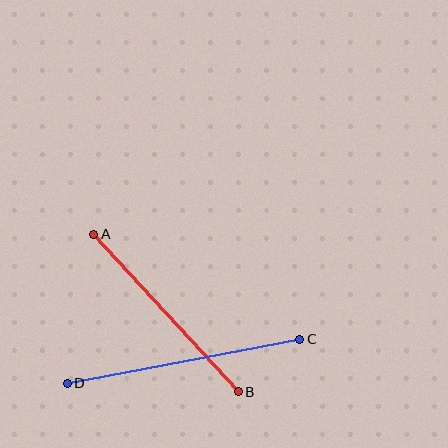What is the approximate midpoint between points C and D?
The midpoint is at approximately (183, 361) pixels.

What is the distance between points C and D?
The distance is approximately 236 pixels.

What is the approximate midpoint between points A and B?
The midpoint is at approximately (166, 313) pixels.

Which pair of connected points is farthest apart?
Points C and D are farthest apart.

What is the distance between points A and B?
The distance is approximately 214 pixels.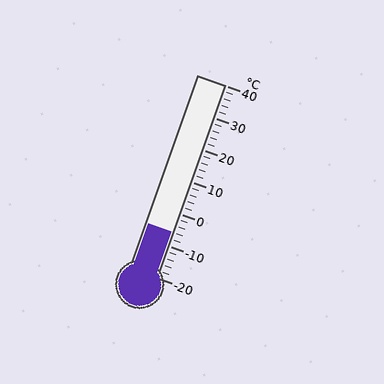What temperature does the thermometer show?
The thermometer shows approximately -6°C.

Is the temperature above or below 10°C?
The temperature is below 10°C.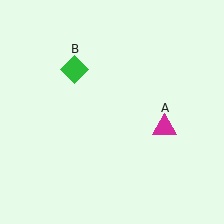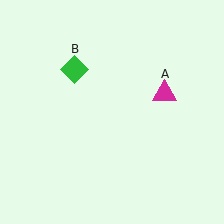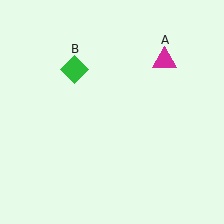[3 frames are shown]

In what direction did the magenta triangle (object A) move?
The magenta triangle (object A) moved up.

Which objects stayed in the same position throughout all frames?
Green diamond (object B) remained stationary.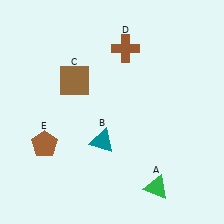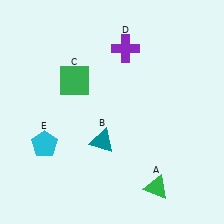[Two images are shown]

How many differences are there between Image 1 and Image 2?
There are 3 differences between the two images.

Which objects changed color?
C changed from brown to green. D changed from brown to purple. E changed from brown to cyan.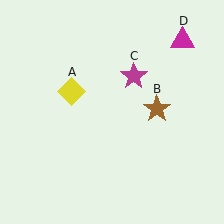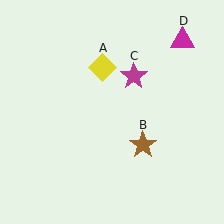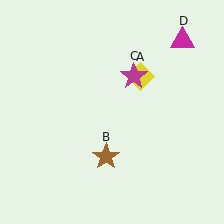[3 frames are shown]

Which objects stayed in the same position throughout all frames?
Magenta star (object C) and magenta triangle (object D) remained stationary.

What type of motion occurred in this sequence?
The yellow diamond (object A), brown star (object B) rotated clockwise around the center of the scene.